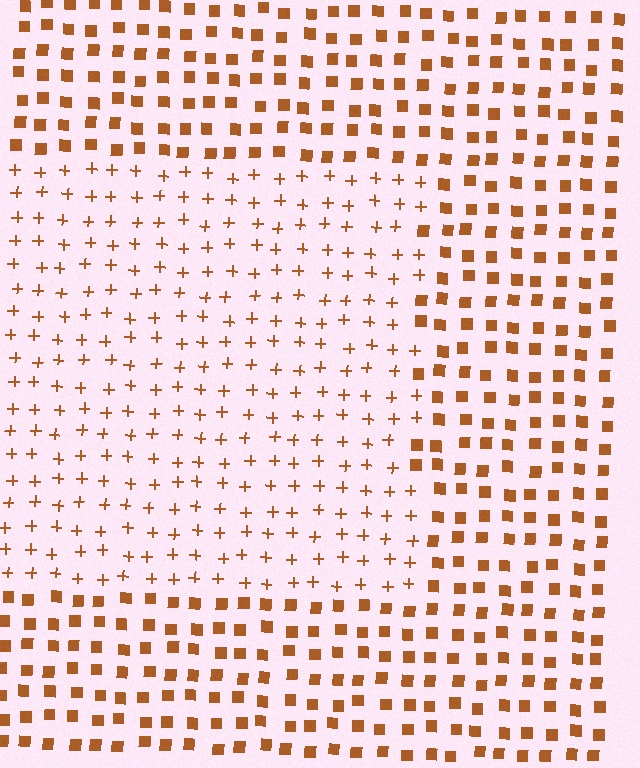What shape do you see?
I see a rectangle.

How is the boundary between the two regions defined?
The boundary is defined by a change in element shape: plus signs inside vs. squares outside. All elements share the same color and spacing.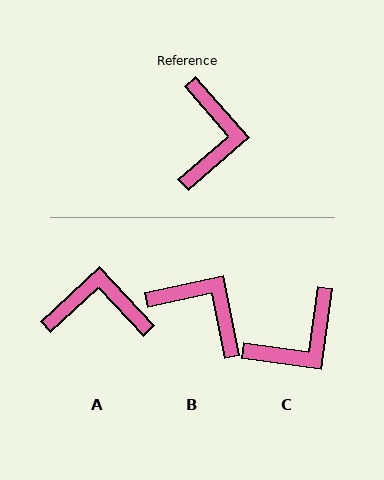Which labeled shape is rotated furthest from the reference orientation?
A, about 92 degrees away.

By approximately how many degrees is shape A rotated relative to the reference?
Approximately 92 degrees counter-clockwise.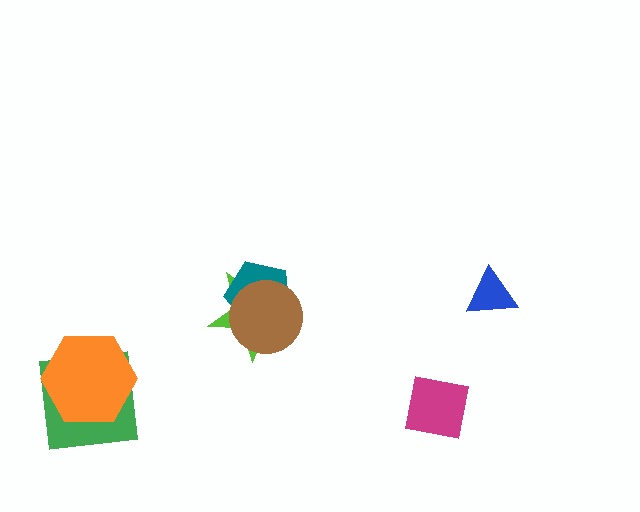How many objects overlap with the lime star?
2 objects overlap with the lime star.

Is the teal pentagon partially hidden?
Yes, it is partially covered by another shape.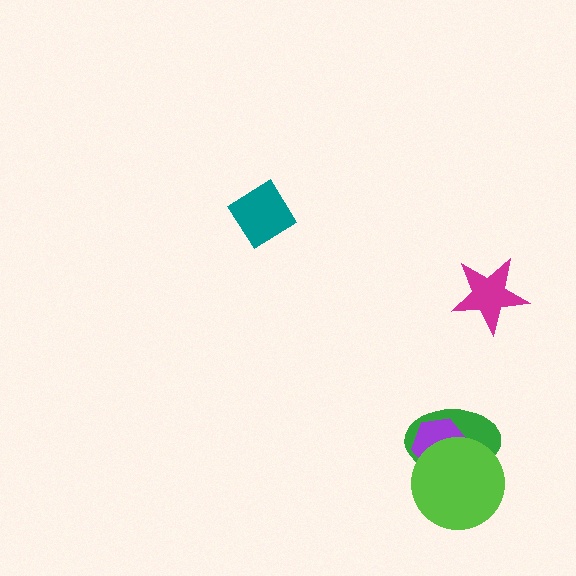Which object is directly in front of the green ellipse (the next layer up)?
The purple hexagon is directly in front of the green ellipse.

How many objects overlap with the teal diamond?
0 objects overlap with the teal diamond.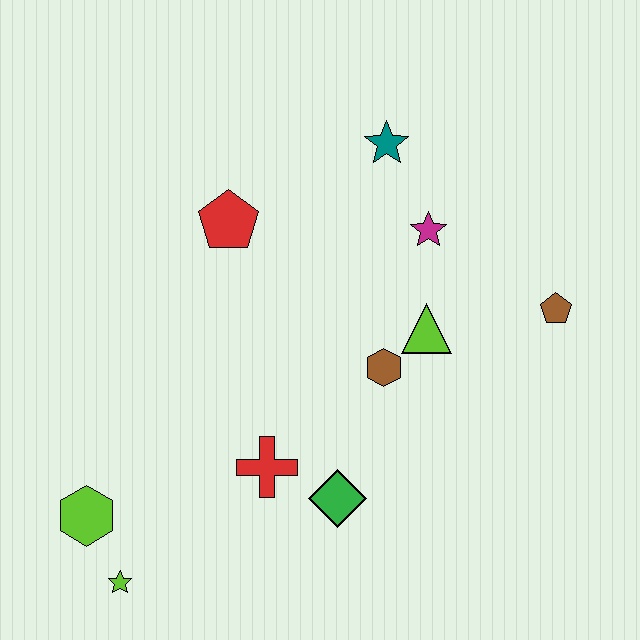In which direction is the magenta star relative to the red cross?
The magenta star is above the red cross.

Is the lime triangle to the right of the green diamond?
Yes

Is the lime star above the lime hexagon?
No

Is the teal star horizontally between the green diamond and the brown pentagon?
Yes